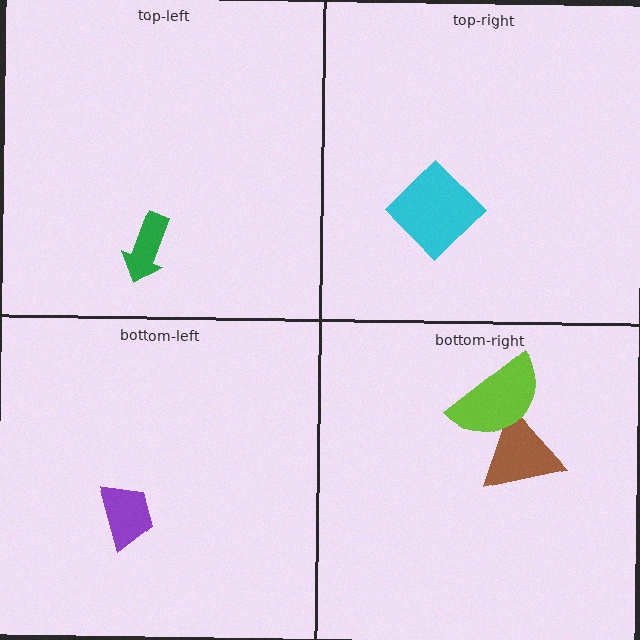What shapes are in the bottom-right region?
The brown triangle, the lime semicircle.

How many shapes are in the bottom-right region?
2.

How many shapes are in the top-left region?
1.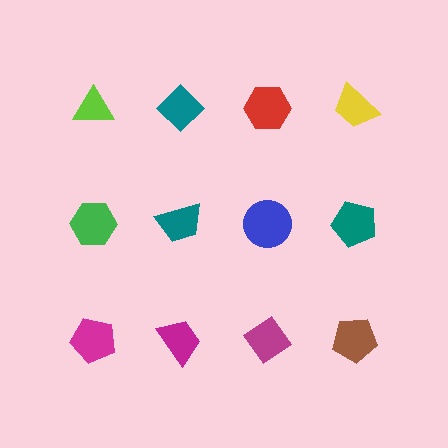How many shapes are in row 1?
4 shapes.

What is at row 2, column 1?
A green hexagon.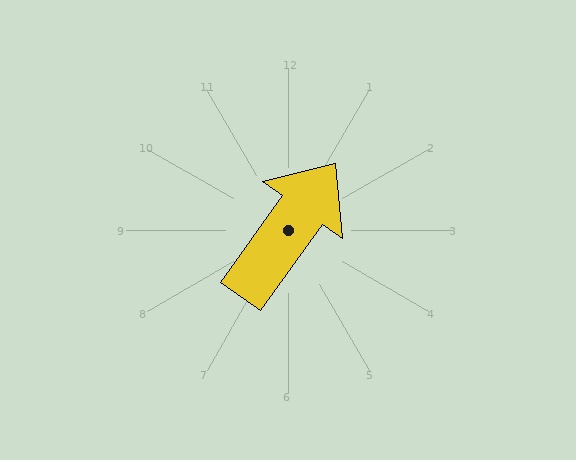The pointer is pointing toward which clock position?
Roughly 1 o'clock.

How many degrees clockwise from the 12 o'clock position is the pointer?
Approximately 36 degrees.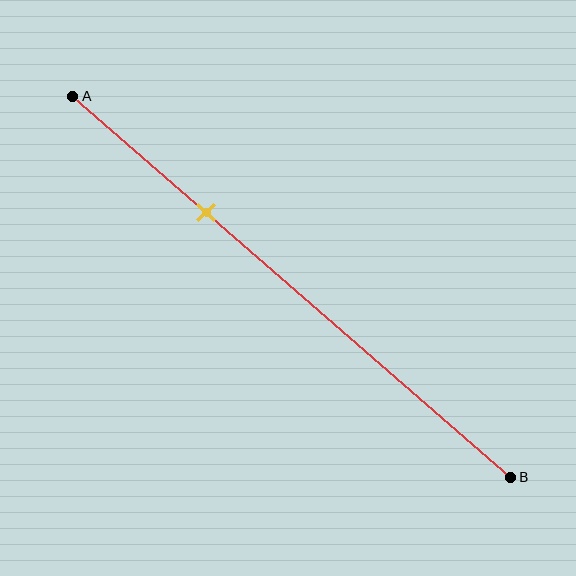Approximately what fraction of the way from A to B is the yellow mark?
The yellow mark is approximately 30% of the way from A to B.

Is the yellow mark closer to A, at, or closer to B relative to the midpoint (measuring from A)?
The yellow mark is closer to point A than the midpoint of segment AB.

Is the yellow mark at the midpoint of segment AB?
No, the mark is at about 30% from A, not at the 50% midpoint.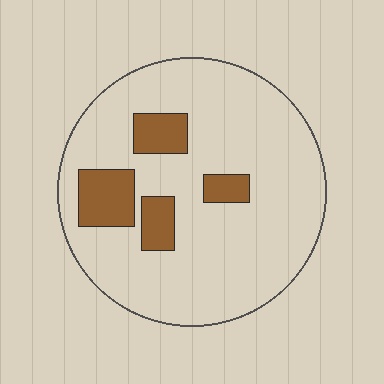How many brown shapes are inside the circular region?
4.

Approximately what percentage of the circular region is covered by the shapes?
Approximately 15%.